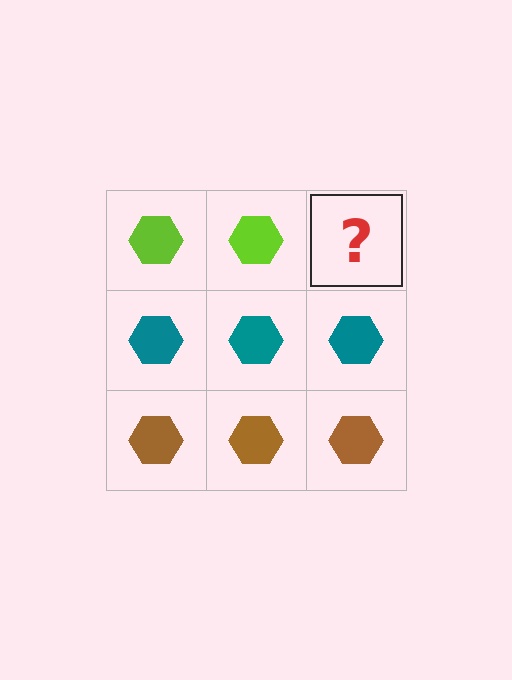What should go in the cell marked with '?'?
The missing cell should contain a lime hexagon.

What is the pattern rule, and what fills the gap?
The rule is that each row has a consistent color. The gap should be filled with a lime hexagon.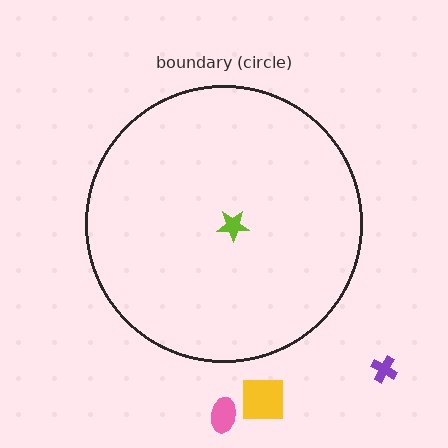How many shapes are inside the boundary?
1 inside, 3 outside.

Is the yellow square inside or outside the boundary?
Outside.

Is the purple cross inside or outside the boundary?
Outside.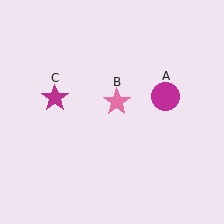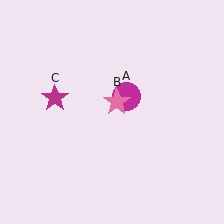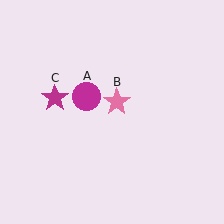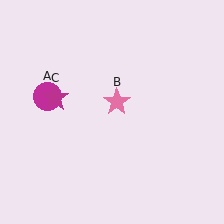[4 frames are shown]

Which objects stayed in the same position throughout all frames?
Pink star (object B) and magenta star (object C) remained stationary.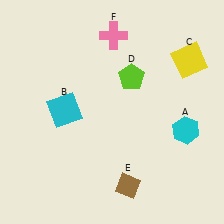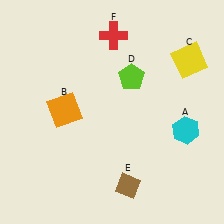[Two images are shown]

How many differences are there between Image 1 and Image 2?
There are 2 differences between the two images.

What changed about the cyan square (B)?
In Image 1, B is cyan. In Image 2, it changed to orange.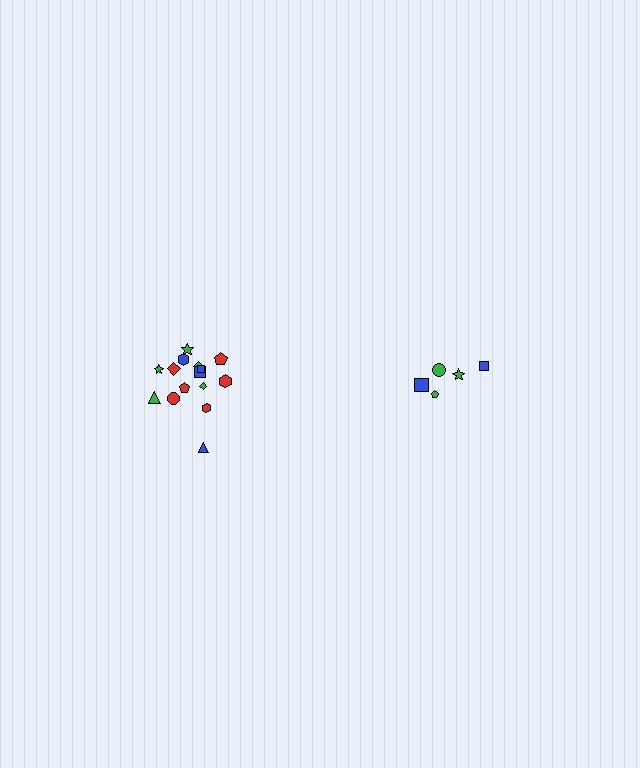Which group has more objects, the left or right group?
The left group.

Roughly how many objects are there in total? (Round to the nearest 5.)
Roughly 20 objects in total.